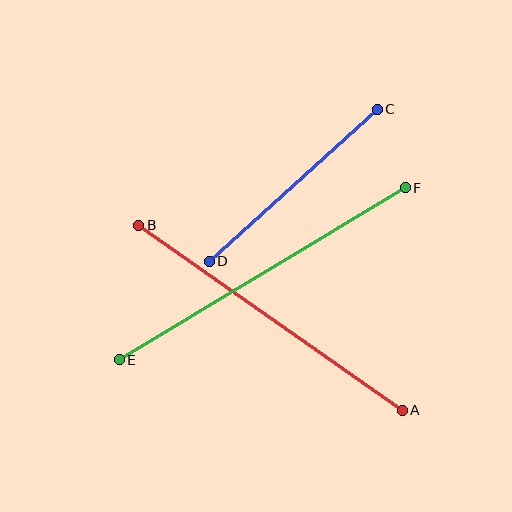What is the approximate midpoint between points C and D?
The midpoint is at approximately (293, 185) pixels.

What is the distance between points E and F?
The distance is approximately 334 pixels.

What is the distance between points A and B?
The distance is approximately 322 pixels.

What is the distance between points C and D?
The distance is approximately 226 pixels.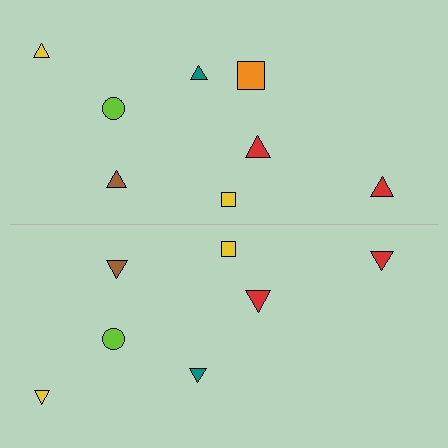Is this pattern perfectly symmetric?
No, the pattern is not perfectly symmetric. A orange square is missing from the bottom side.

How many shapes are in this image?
There are 15 shapes in this image.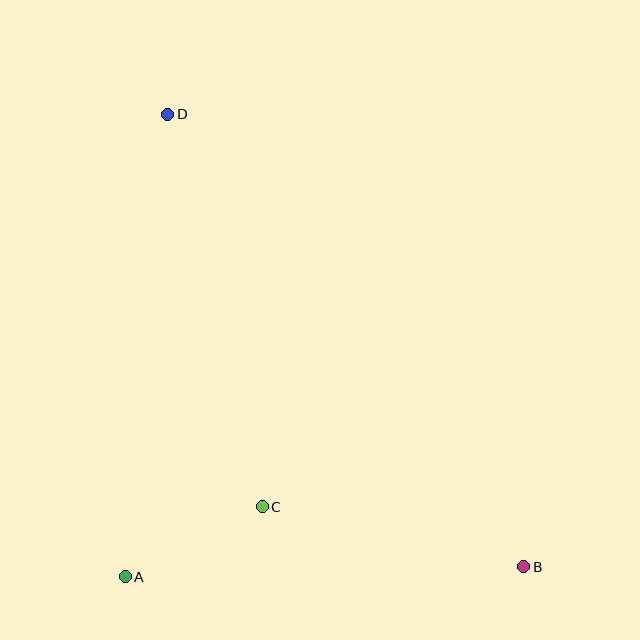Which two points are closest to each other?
Points A and C are closest to each other.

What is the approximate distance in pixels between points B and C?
The distance between B and C is approximately 268 pixels.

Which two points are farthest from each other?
Points B and D are farthest from each other.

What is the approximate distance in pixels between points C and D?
The distance between C and D is approximately 404 pixels.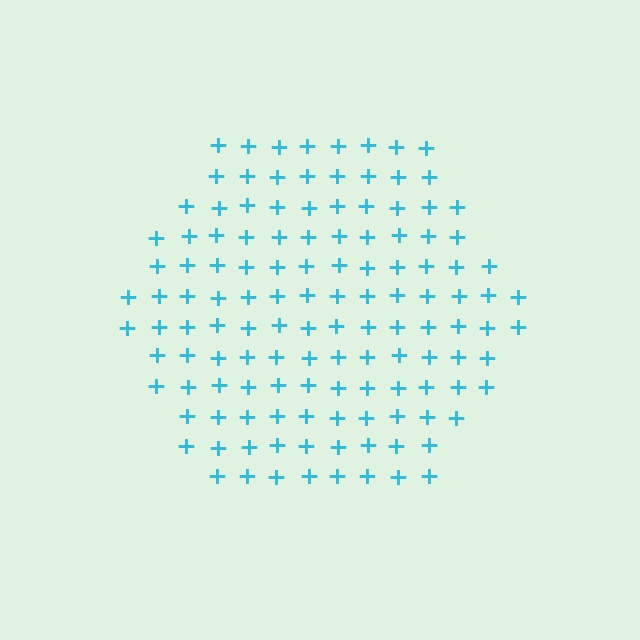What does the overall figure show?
The overall figure shows a hexagon.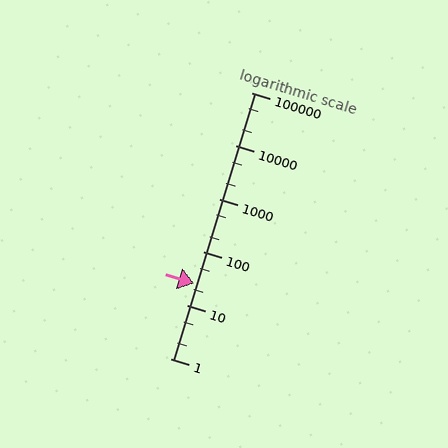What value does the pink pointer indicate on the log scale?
The pointer indicates approximately 26.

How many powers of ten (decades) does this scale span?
The scale spans 5 decades, from 1 to 100000.